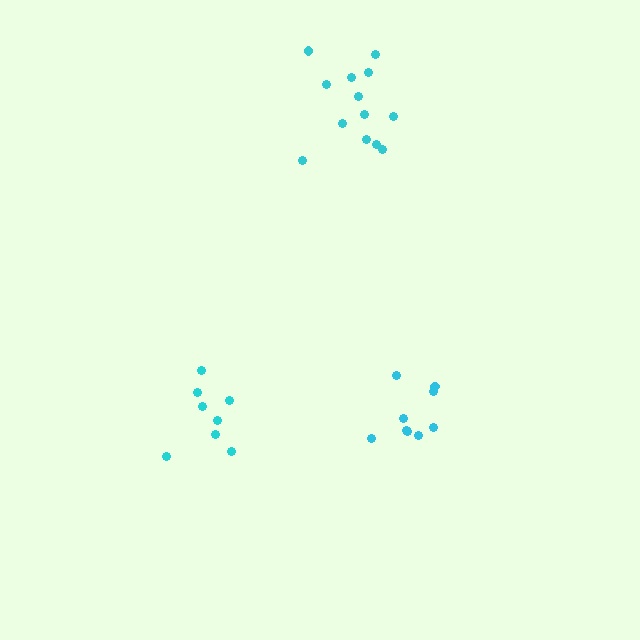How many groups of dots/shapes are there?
There are 3 groups.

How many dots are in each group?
Group 1: 9 dots, Group 2: 8 dots, Group 3: 13 dots (30 total).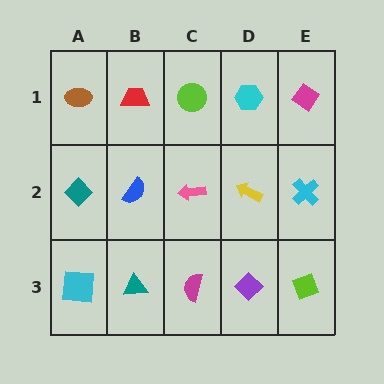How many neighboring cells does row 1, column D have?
3.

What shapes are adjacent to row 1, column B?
A blue semicircle (row 2, column B), a brown ellipse (row 1, column A), a lime circle (row 1, column C).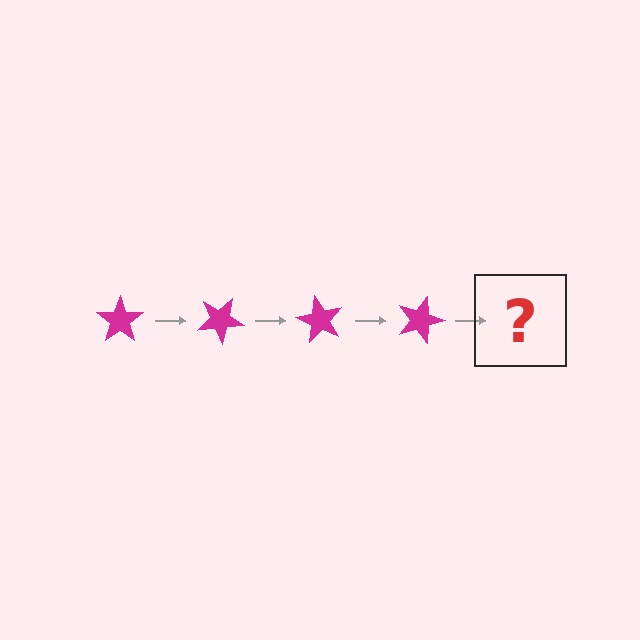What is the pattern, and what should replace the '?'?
The pattern is that the star rotates 30 degrees each step. The '?' should be a magenta star rotated 120 degrees.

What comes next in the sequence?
The next element should be a magenta star rotated 120 degrees.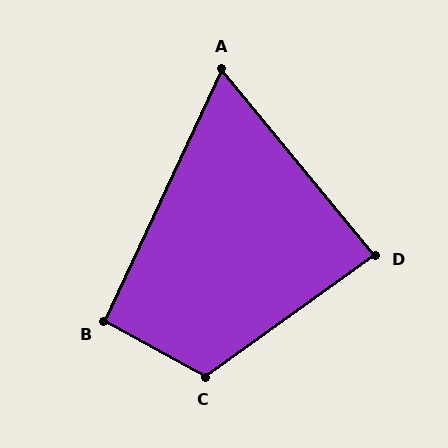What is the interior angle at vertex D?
Approximately 86 degrees (approximately right).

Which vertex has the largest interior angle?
C, at approximately 115 degrees.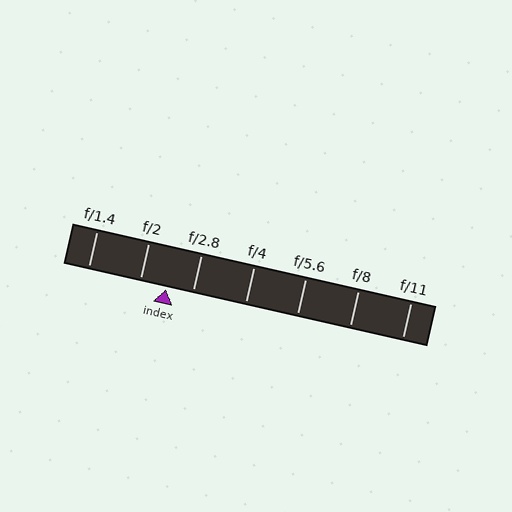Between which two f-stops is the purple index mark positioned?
The index mark is between f/2 and f/2.8.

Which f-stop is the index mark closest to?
The index mark is closest to f/2.8.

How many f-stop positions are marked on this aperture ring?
There are 7 f-stop positions marked.